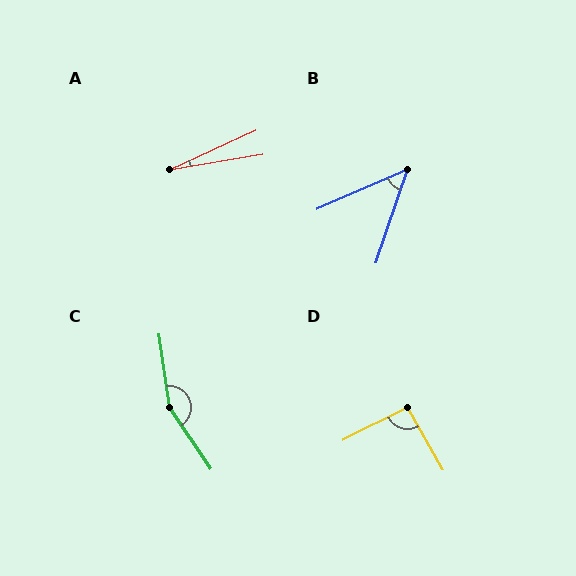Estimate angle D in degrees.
Approximately 93 degrees.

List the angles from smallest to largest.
A (16°), B (48°), D (93°), C (155°).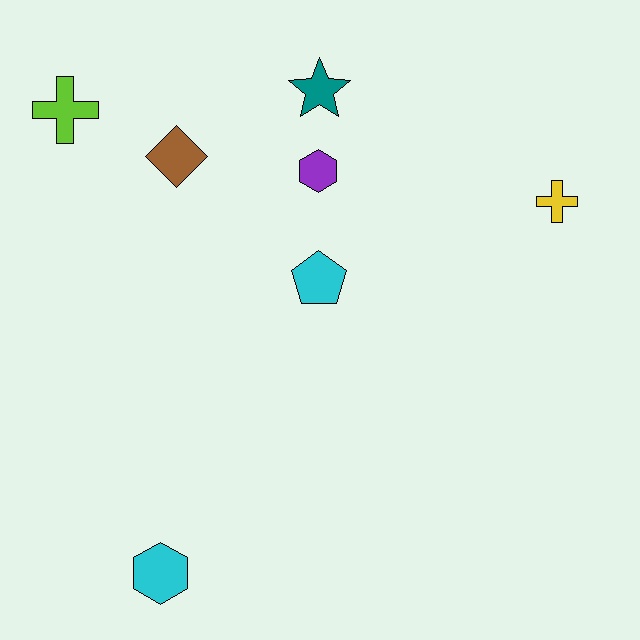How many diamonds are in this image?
There is 1 diamond.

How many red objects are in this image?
There are no red objects.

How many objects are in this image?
There are 7 objects.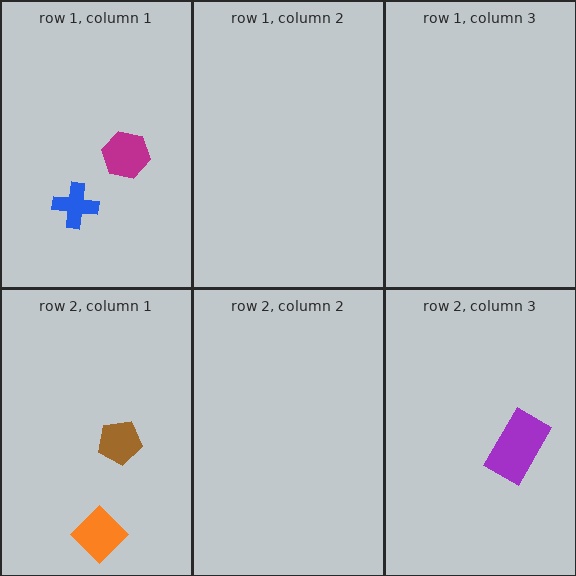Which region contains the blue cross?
The row 1, column 1 region.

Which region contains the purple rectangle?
The row 2, column 3 region.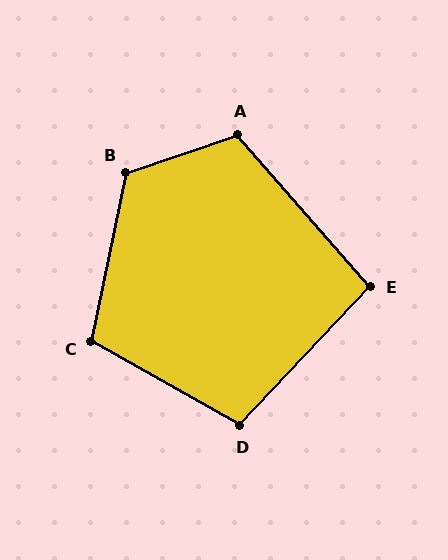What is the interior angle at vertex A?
Approximately 112 degrees (obtuse).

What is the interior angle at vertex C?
Approximately 108 degrees (obtuse).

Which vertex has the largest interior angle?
B, at approximately 120 degrees.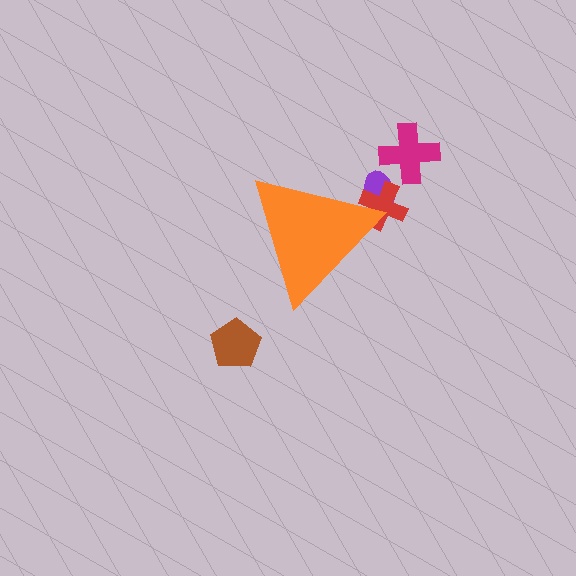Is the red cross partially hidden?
Yes, the red cross is partially hidden behind the orange triangle.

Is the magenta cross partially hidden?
No, the magenta cross is fully visible.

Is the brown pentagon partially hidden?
No, the brown pentagon is fully visible.